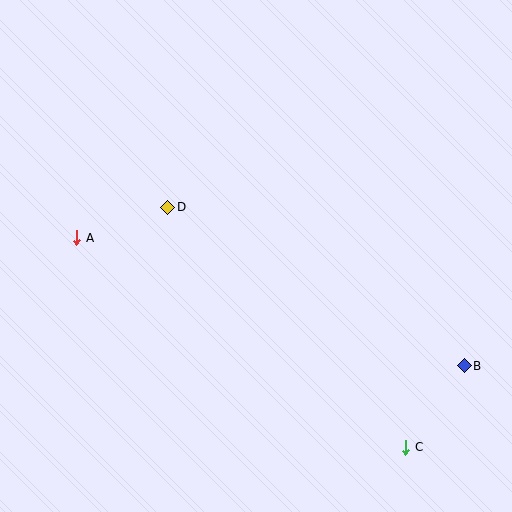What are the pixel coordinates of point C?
Point C is at (406, 447).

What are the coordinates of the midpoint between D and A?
The midpoint between D and A is at (122, 223).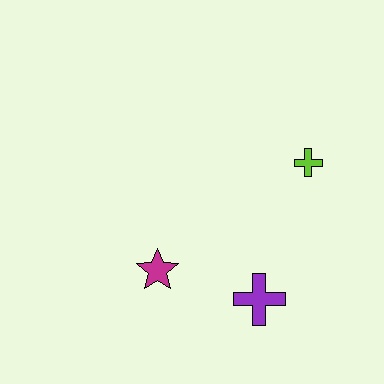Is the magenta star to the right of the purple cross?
No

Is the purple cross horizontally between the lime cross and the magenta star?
Yes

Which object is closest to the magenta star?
The purple cross is closest to the magenta star.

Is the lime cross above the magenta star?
Yes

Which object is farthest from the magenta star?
The lime cross is farthest from the magenta star.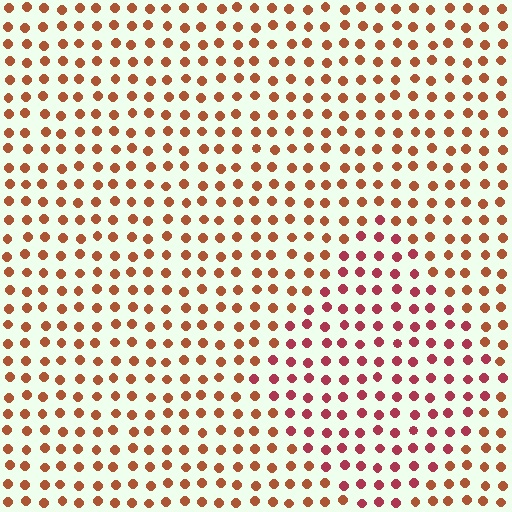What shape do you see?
I see a diamond.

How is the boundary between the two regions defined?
The boundary is defined purely by a slight shift in hue (about 30 degrees). Spacing, size, and orientation are identical on both sides.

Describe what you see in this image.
The image is filled with small brown elements in a uniform arrangement. A diamond-shaped region is visible where the elements are tinted to a slightly different hue, forming a subtle color boundary.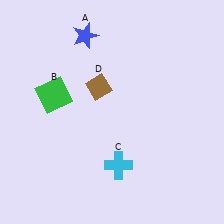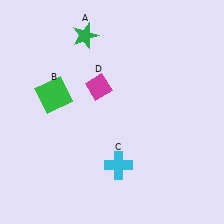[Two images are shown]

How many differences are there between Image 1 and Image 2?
There are 2 differences between the two images.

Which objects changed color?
A changed from blue to green. D changed from brown to magenta.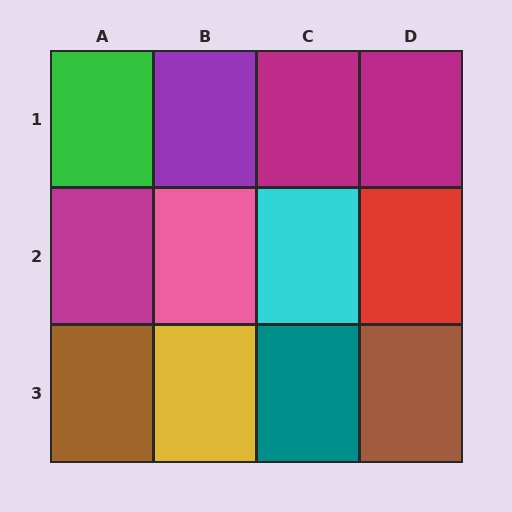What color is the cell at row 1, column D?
Magenta.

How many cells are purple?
1 cell is purple.